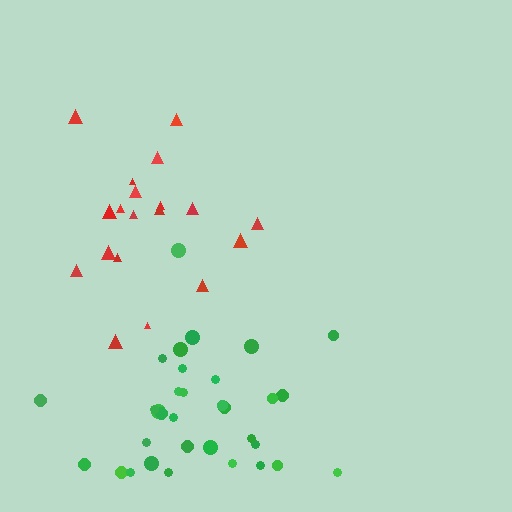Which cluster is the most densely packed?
Green.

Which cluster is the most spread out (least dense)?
Red.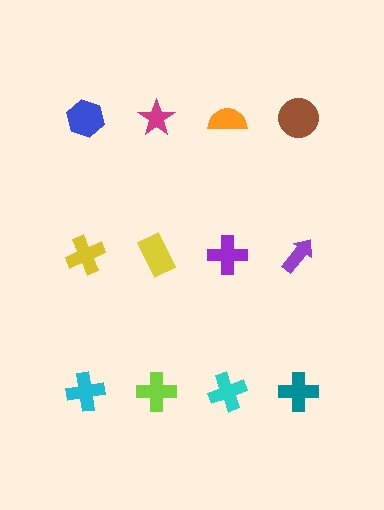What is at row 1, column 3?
An orange semicircle.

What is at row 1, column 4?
A brown circle.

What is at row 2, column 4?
A purple arrow.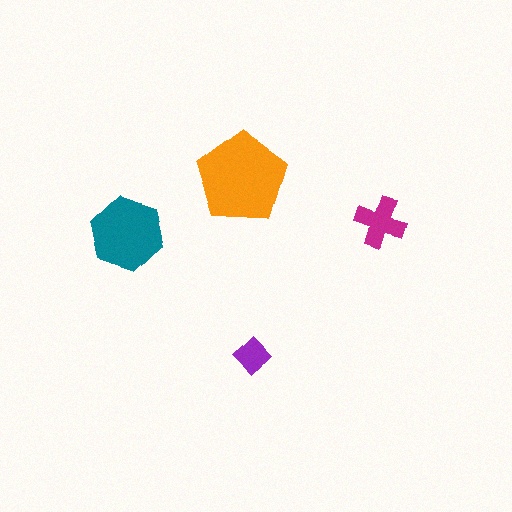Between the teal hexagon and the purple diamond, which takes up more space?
The teal hexagon.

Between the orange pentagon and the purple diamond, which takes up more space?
The orange pentagon.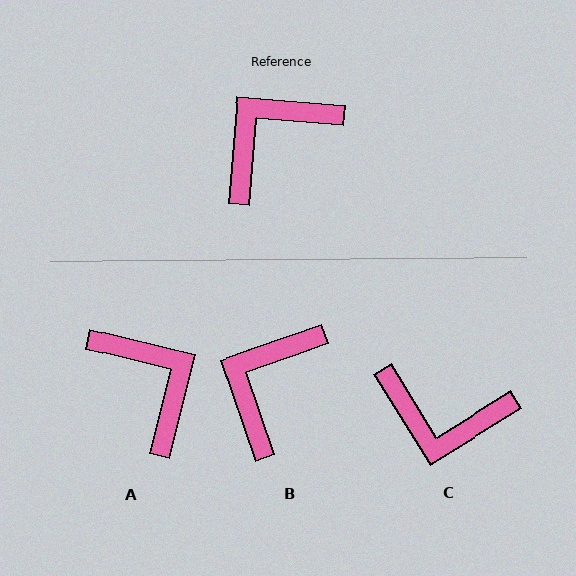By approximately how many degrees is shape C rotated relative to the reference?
Approximately 126 degrees counter-clockwise.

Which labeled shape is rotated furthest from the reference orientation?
C, about 126 degrees away.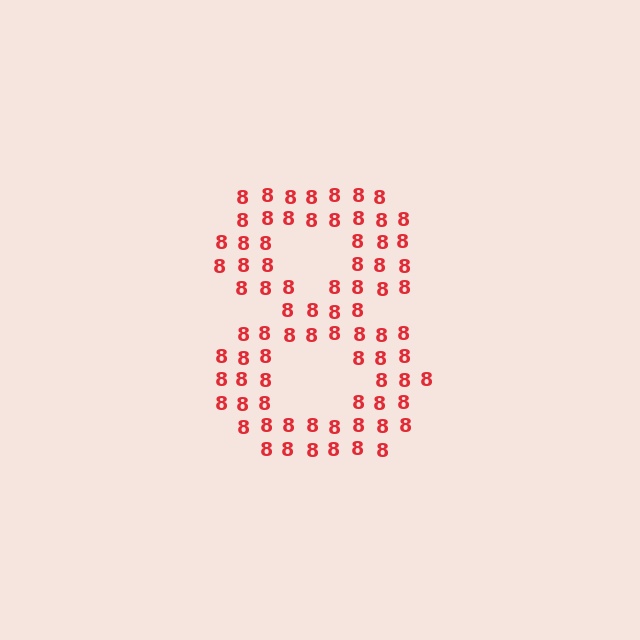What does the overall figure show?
The overall figure shows the digit 8.